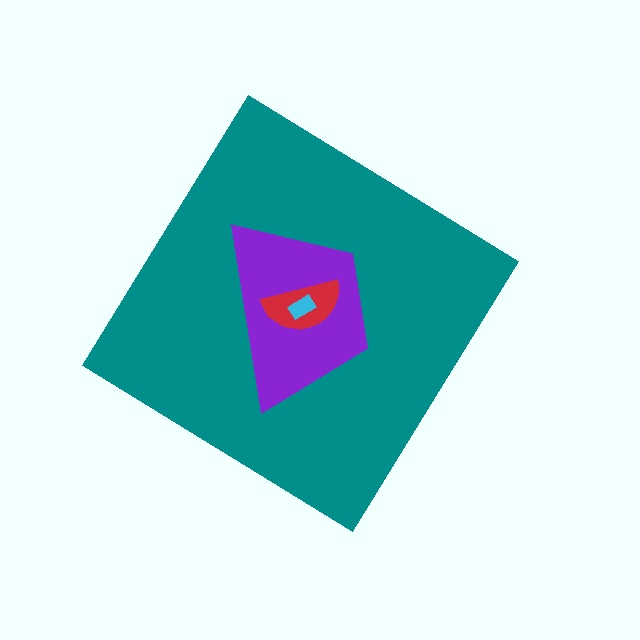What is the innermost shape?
The cyan rectangle.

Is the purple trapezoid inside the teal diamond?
Yes.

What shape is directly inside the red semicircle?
The cyan rectangle.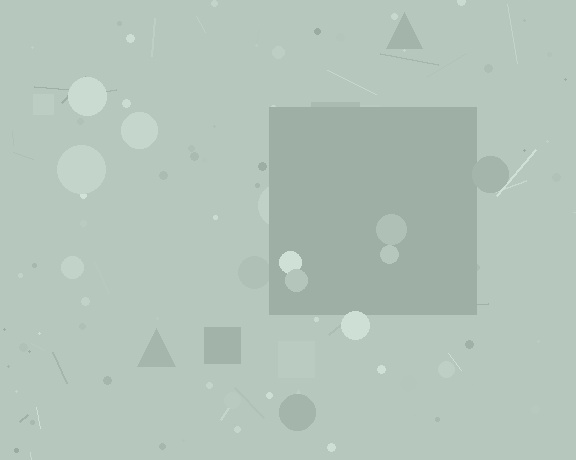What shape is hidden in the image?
A square is hidden in the image.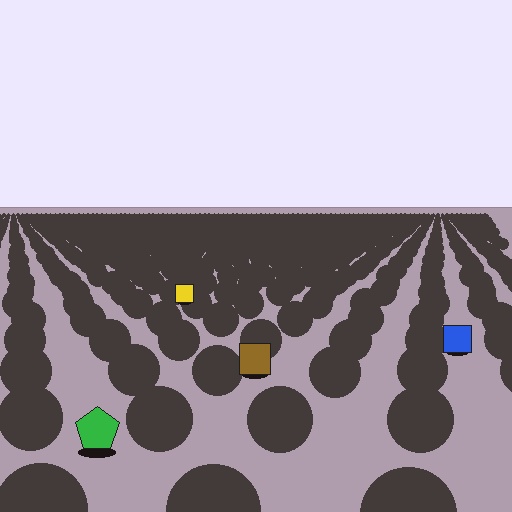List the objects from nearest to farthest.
From nearest to farthest: the green pentagon, the brown square, the blue square, the yellow square.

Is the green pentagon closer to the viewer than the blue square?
Yes. The green pentagon is closer — you can tell from the texture gradient: the ground texture is coarser near it.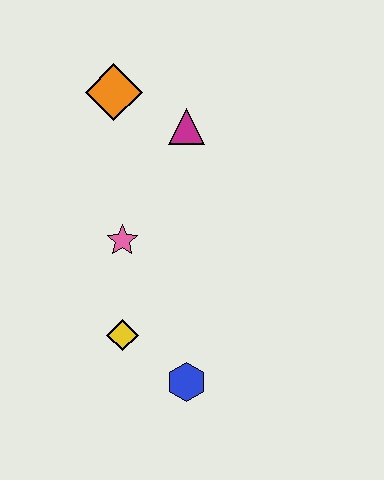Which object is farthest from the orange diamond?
The blue hexagon is farthest from the orange diamond.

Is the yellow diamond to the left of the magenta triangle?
Yes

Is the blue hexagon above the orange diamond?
No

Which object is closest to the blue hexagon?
The yellow diamond is closest to the blue hexagon.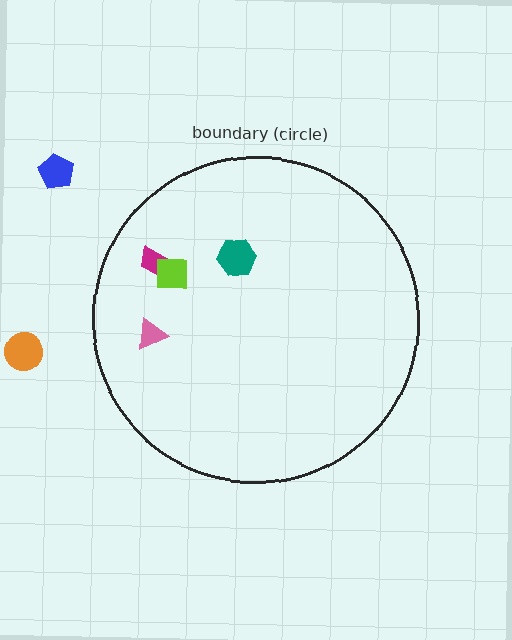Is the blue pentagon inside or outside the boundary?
Outside.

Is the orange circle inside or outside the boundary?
Outside.